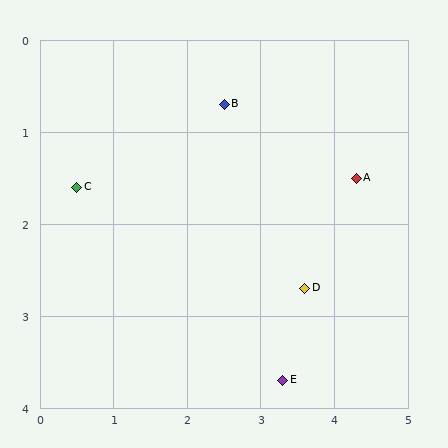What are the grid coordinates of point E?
Point E is at approximately (3.3, 3.7).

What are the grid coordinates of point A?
Point A is at approximately (4.3, 1.5).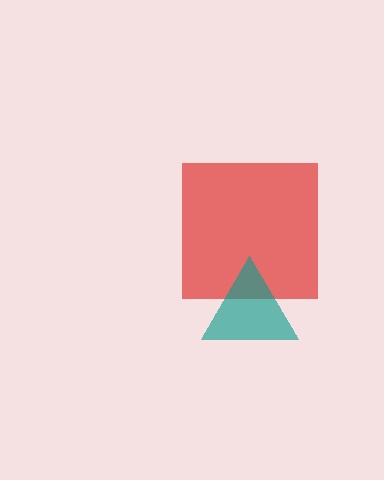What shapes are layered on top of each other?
The layered shapes are: a red square, a teal triangle.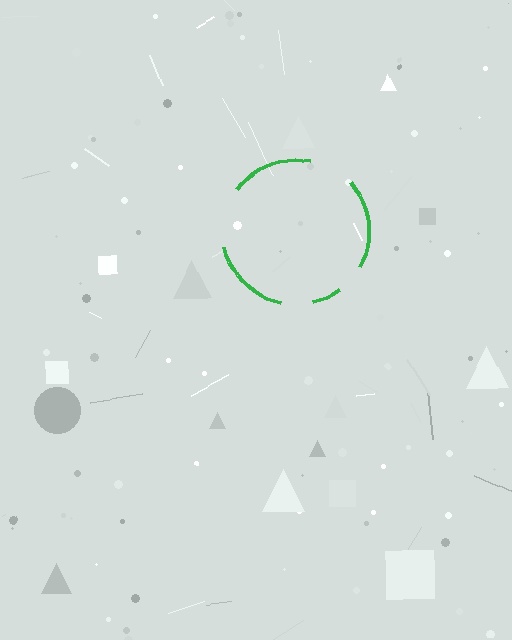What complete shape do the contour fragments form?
The contour fragments form a circle.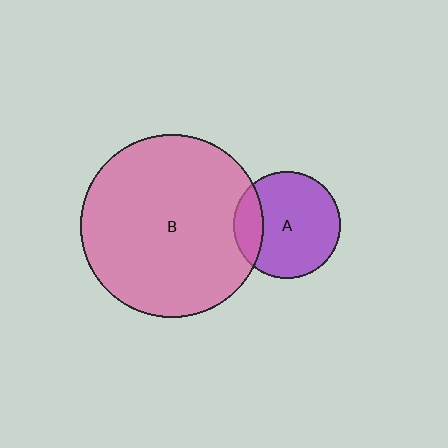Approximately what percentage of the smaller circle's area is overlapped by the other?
Approximately 20%.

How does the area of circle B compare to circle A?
Approximately 2.9 times.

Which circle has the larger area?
Circle B (pink).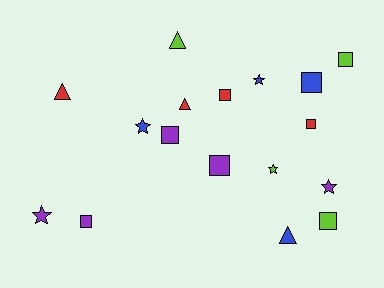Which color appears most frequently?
Purple, with 5 objects.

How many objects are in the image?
There are 17 objects.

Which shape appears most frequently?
Square, with 8 objects.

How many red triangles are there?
There are 2 red triangles.